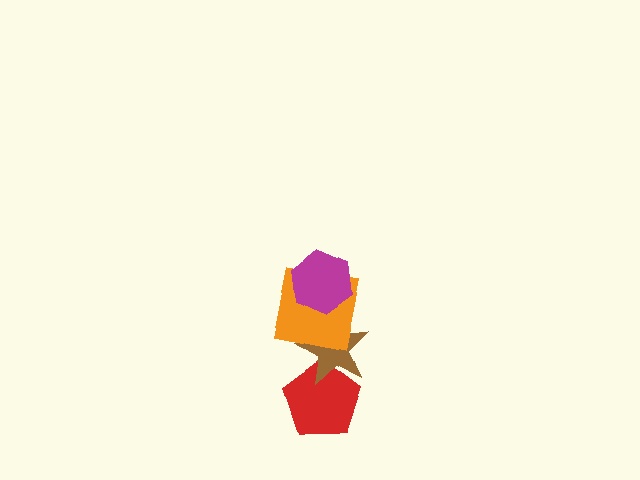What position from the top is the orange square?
The orange square is 2nd from the top.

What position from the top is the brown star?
The brown star is 3rd from the top.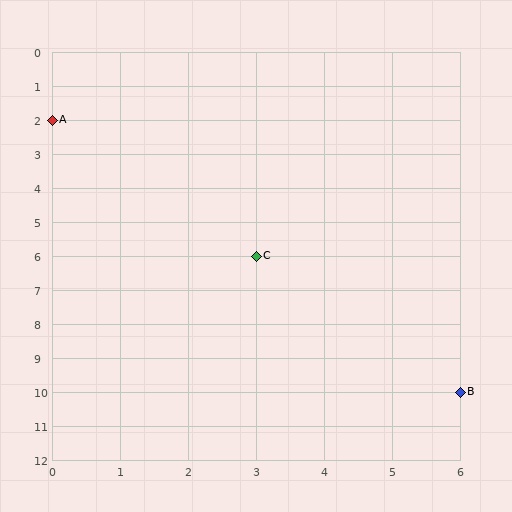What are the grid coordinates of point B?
Point B is at grid coordinates (6, 10).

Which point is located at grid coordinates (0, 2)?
Point A is at (0, 2).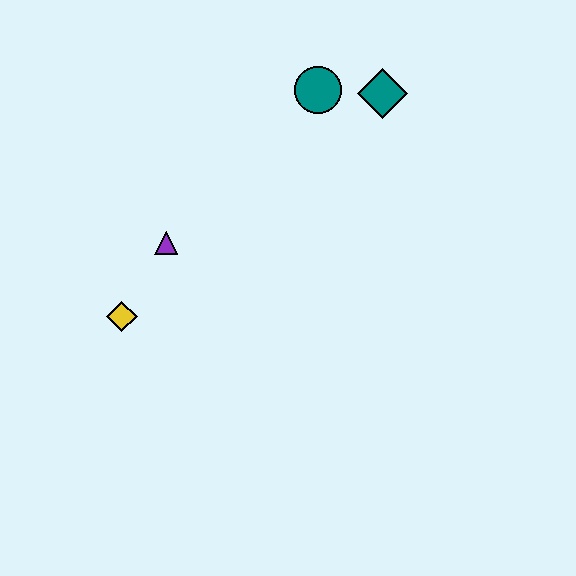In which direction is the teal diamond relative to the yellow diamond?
The teal diamond is to the right of the yellow diamond.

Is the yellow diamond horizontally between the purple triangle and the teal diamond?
No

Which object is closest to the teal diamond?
The teal circle is closest to the teal diamond.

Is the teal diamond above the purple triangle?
Yes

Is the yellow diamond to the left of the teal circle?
Yes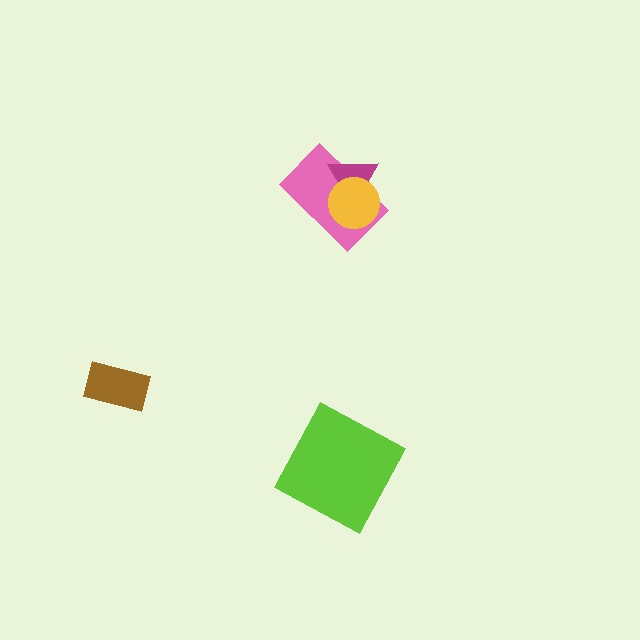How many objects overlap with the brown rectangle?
0 objects overlap with the brown rectangle.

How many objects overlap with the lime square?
0 objects overlap with the lime square.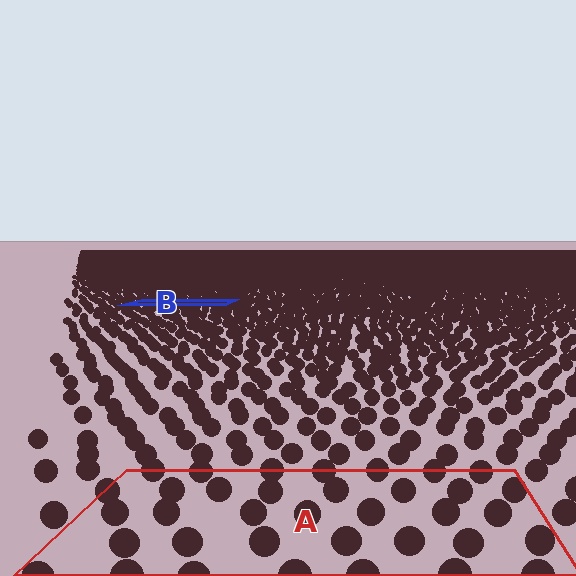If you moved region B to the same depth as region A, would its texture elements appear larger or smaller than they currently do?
They would appear larger. At a closer depth, the same texture elements are projected at a bigger on-screen size.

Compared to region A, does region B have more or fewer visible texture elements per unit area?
Region B has more texture elements per unit area — they are packed more densely because it is farther away.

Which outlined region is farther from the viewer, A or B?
Region B is farther from the viewer — the texture elements inside it appear smaller and more densely packed.